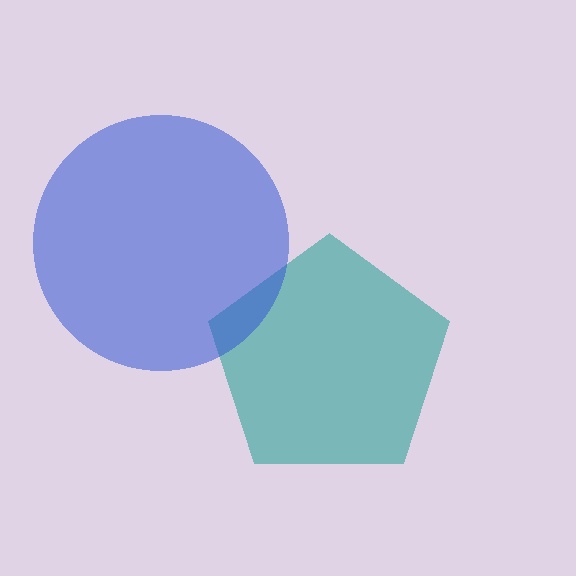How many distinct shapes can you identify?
There are 2 distinct shapes: a teal pentagon, a blue circle.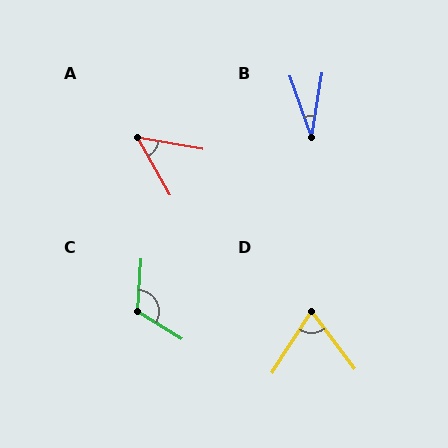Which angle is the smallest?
B, at approximately 29 degrees.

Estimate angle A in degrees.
Approximately 50 degrees.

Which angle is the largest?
C, at approximately 119 degrees.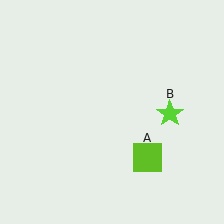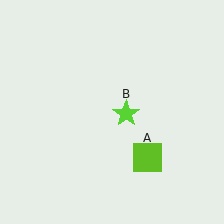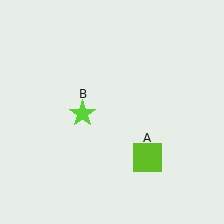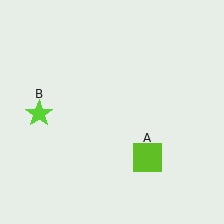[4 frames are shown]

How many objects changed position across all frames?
1 object changed position: lime star (object B).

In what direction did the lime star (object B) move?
The lime star (object B) moved left.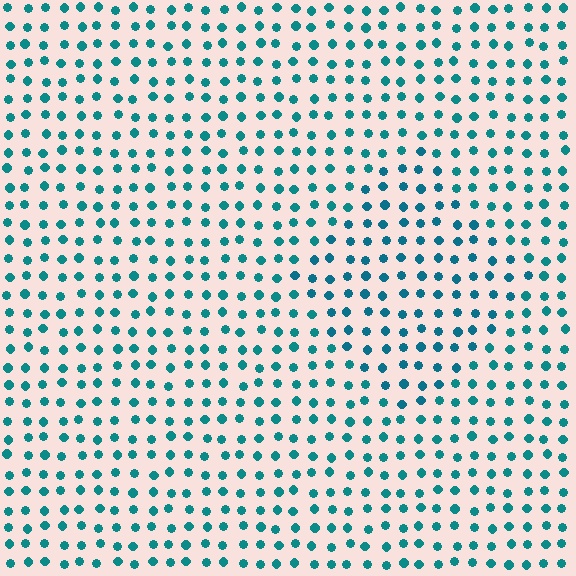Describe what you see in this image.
The image is filled with small teal elements in a uniform arrangement. A diamond-shaped region is visible where the elements are tinted to a slightly different hue, forming a subtle color boundary.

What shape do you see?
I see a diamond.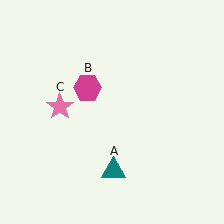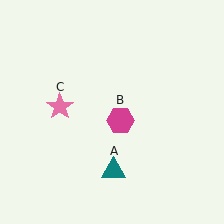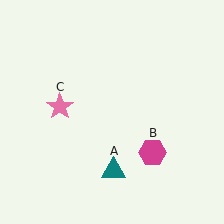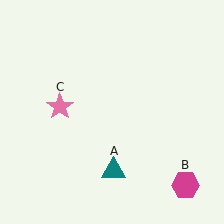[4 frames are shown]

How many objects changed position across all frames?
1 object changed position: magenta hexagon (object B).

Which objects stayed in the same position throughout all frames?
Teal triangle (object A) and pink star (object C) remained stationary.